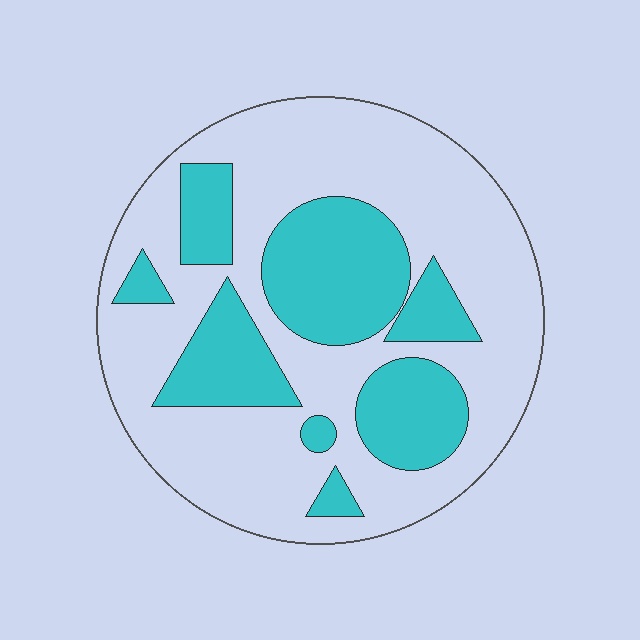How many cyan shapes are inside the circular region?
8.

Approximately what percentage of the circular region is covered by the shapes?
Approximately 35%.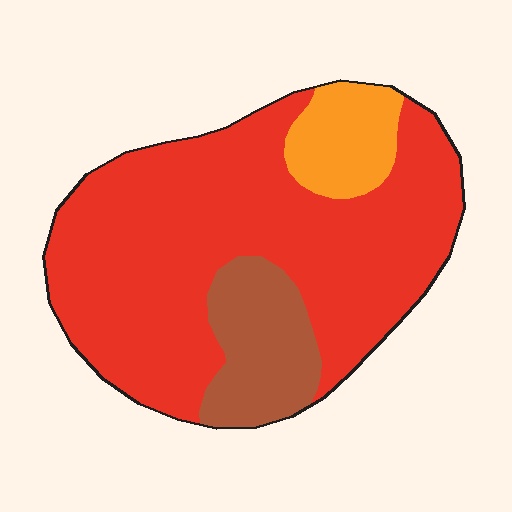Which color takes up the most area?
Red, at roughly 75%.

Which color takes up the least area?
Orange, at roughly 10%.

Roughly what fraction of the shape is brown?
Brown covers around 15% of the shape.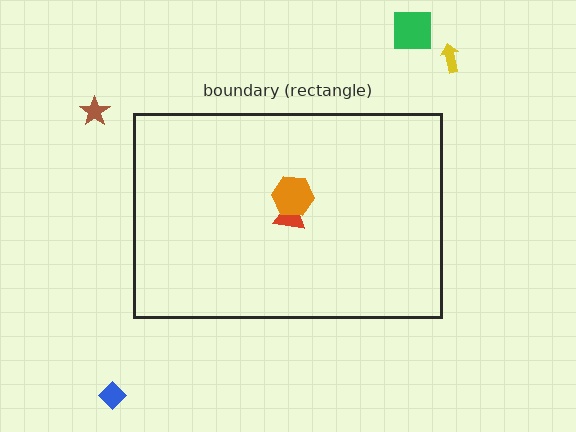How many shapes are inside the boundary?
2 inside, 4 outside.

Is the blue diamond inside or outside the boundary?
Outside.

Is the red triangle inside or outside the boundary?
Inside.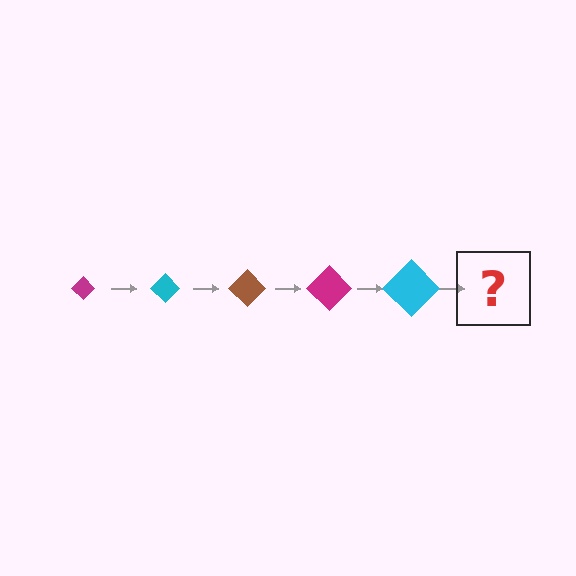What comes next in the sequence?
The next element should be a brown diamond, larger than the previous one.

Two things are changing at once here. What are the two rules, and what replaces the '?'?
The two rules are that the diamond grows larger each step and the color cycles through magenta, cyan, and brown. The '?' should be a brown diamond, larger than the previous one.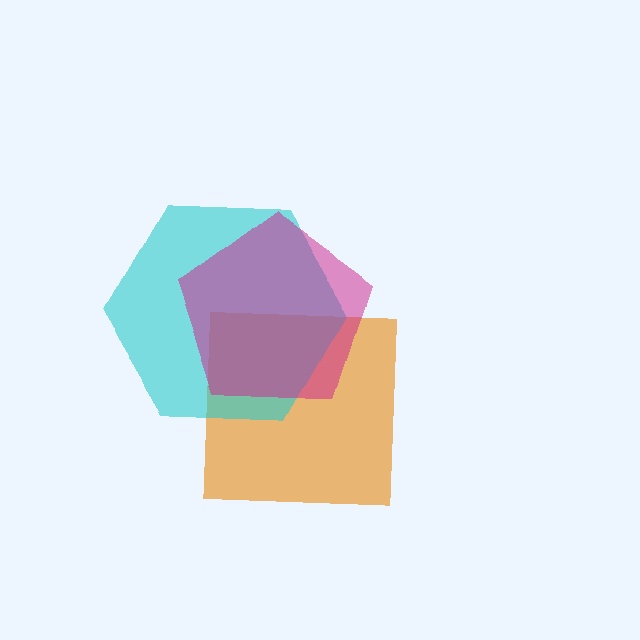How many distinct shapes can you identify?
There are 3 distinct shapes: an orange square, a cyan hexagon, a magenta pentagon.